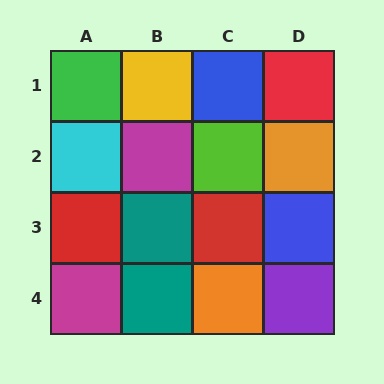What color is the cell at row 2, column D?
Orange.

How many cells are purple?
1 cell is purple.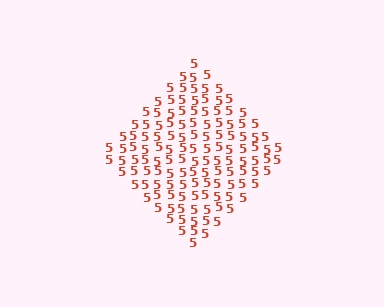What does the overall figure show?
The overall figure shows a diamond.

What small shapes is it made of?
It is made of small digit 5's.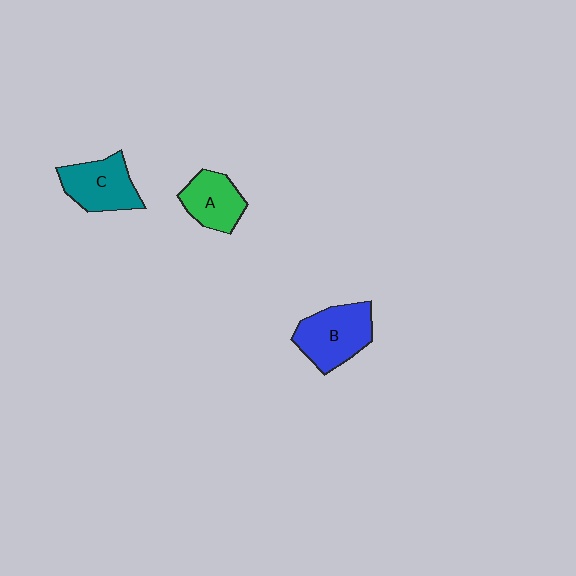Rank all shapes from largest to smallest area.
From largest to smallest: B (blue), C (teal), A (green).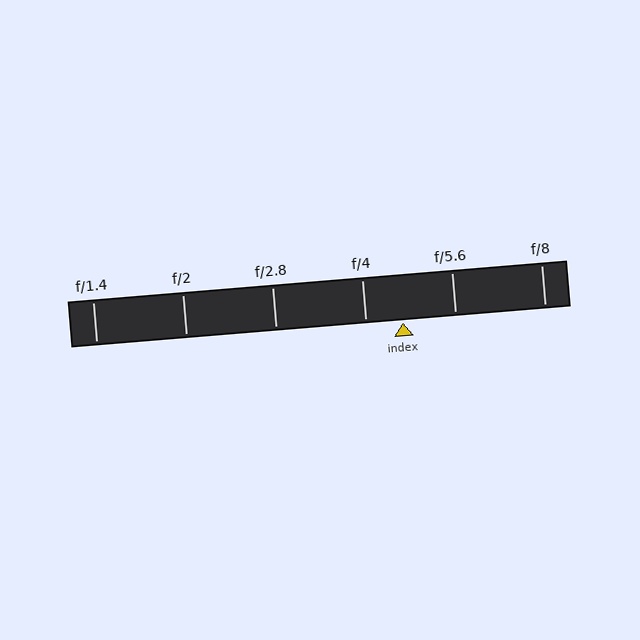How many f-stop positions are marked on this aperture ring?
There are 6 f-stop positions marked.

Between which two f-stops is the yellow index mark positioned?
The index mark is between f/4 and f/5.6.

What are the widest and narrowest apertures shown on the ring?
The widest aperture shown is f/1.4 and the narrowest is f/8.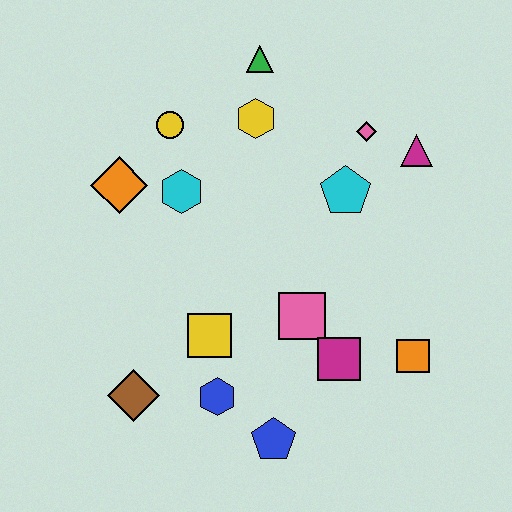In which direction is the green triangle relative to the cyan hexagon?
The green triangle is above the cyan hexagon.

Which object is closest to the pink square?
The magenta square is closest to the pink square.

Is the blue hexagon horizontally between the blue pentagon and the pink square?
No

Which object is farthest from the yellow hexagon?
The blue pentagon is farthest from the yellow hexagon.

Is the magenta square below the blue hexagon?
No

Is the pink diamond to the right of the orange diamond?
Yes